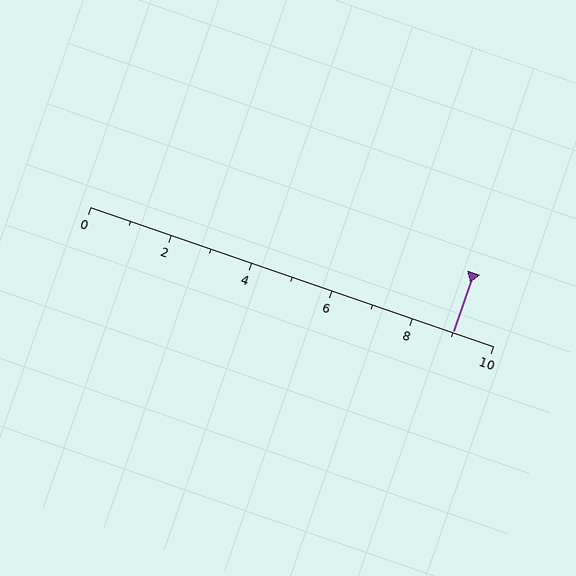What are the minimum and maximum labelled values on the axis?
The axis runs from 0 to 10.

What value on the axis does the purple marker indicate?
The marker indicates approximately 9.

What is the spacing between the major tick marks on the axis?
The major ticks are spaced 2 apart.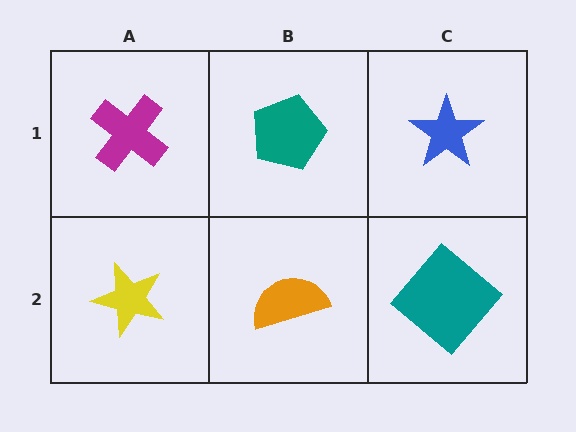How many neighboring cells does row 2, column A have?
2.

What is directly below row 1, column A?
A yellow star.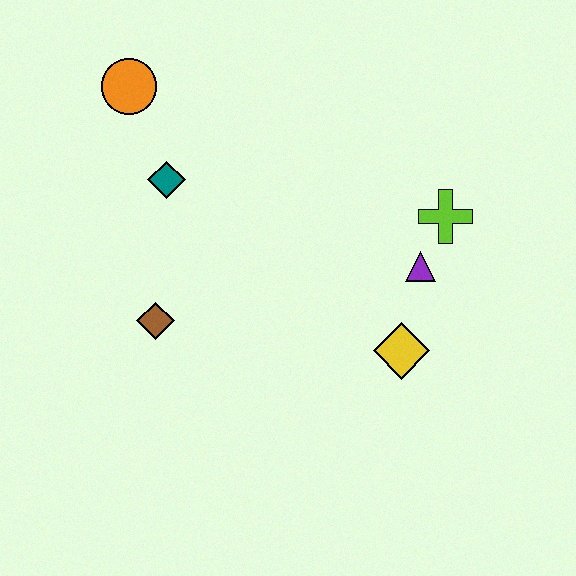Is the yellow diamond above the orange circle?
No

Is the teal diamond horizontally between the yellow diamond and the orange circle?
Yes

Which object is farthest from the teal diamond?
The yellow diamond is farthest from the teal diamond.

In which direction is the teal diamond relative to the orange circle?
The teal diamond is below the orange circle.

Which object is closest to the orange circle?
The teal diamond is closest to the orange circle.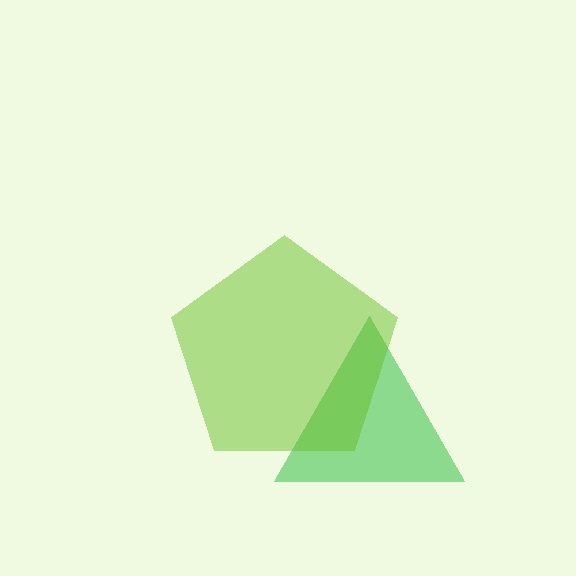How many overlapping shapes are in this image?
There are 2 overlapping shapes in the image.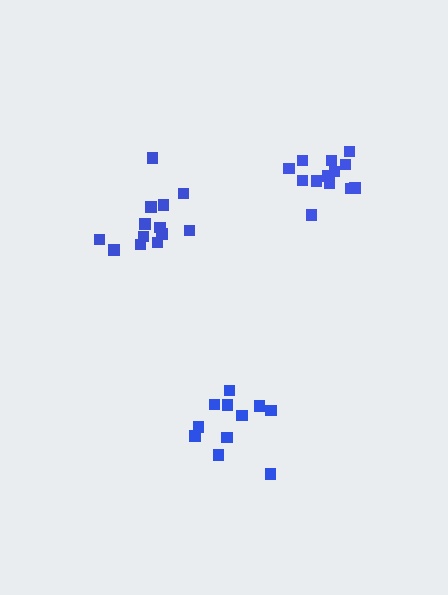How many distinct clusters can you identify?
There are 3 distinct clusters.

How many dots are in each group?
Group 1: 13 dots, Group 2: 13 dots, Group 3: 11 dots (37 total).